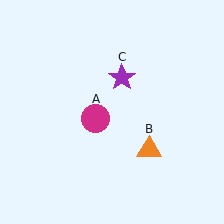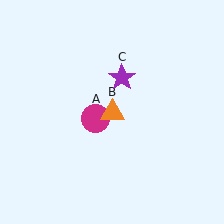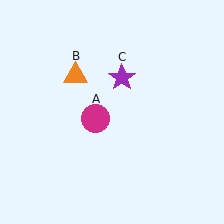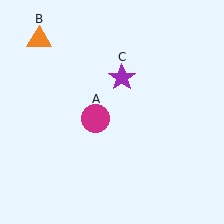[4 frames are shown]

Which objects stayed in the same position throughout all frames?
Magenta circle (object A) and purple star (object C) remained stationary.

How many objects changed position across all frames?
1 object changed position: orange triangle (object B).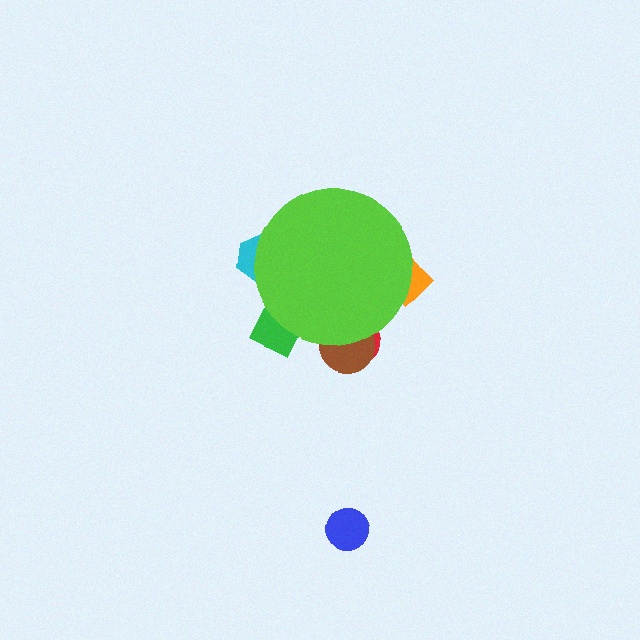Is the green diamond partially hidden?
Yes, the green diamond is partially hidden behind the lime circle.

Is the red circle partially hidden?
Yes, the red circle is partially hidden behind the lime circle.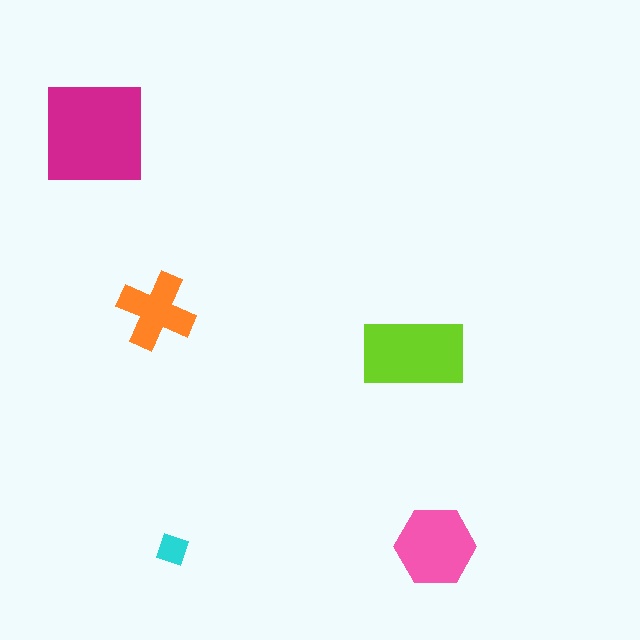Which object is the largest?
The magenta square.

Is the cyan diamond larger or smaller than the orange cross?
Smaller.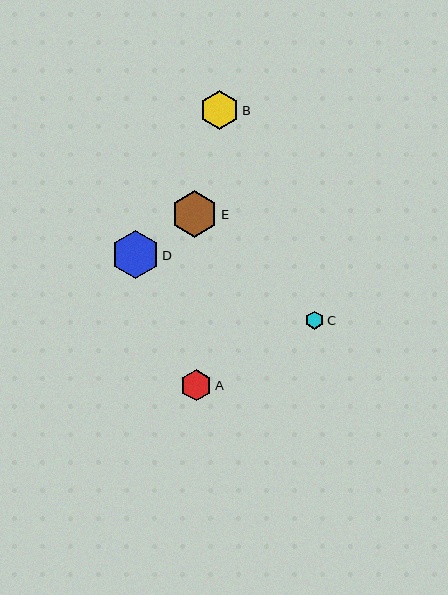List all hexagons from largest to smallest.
From largest to smallest: D, E, B, A, C.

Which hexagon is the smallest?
Hexagon C is the smallest with a size of approximately 18 pixels.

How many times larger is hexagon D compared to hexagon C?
Hexagon D is approximately 2.6 times the size of hexagon C.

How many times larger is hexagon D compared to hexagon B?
Hexagon D is approximately 1.2 times the size of hexagon B.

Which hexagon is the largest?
Hexagon D is the largest with a size of approximately 48 pixels.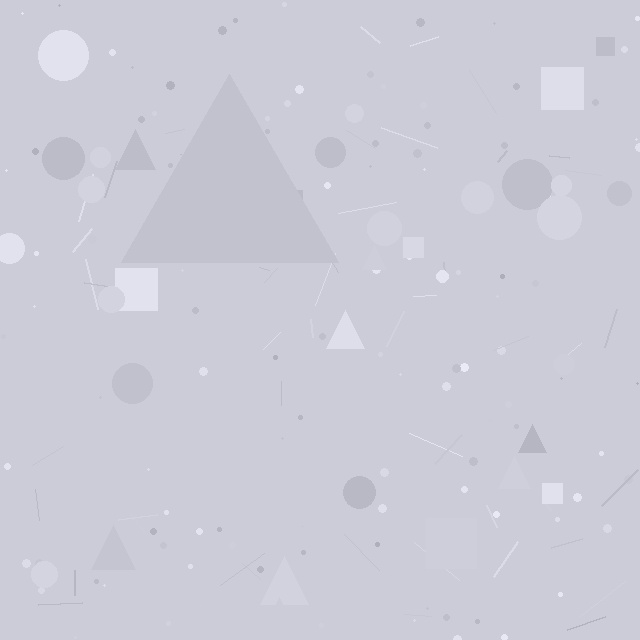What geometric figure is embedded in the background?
A triangle is embedded in the background.